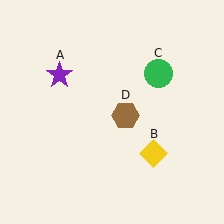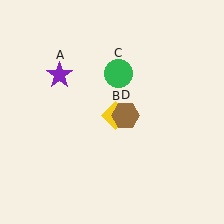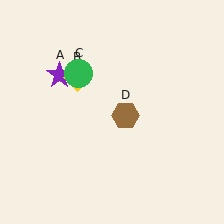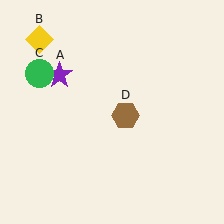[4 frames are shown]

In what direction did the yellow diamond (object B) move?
The yellow diamond (object B) moved up and to the left.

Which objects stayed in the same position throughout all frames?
Purple star (object A) and brown hexagon (object D) remained stationary.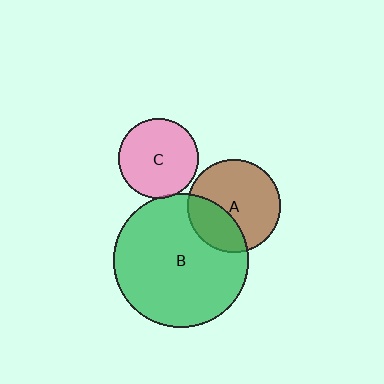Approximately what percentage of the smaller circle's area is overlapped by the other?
Approximately 5%.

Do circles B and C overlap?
Yes.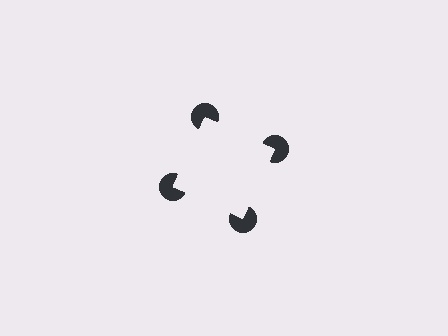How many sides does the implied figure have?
4 sides.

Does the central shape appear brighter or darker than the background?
It typically appears slightly brighter than the background, even though no actual brightness change is drawn.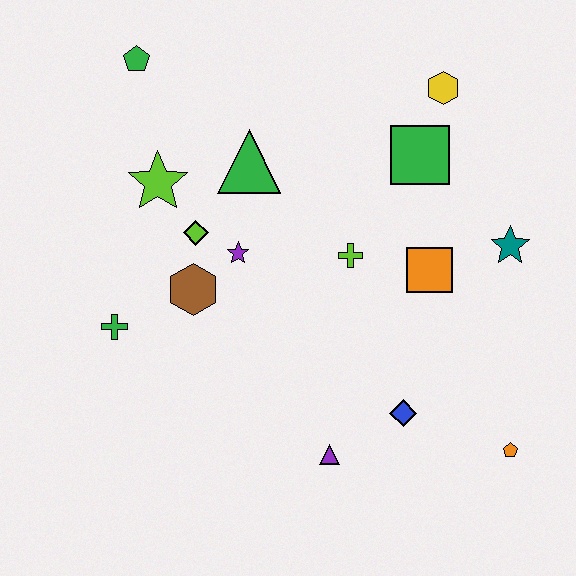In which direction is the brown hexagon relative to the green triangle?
The brown hexagon is below the green triangle.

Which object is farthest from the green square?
The green cross is farthest from the green square.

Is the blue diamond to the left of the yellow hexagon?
Yes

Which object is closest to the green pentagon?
The lime star is closest to the green pentagon.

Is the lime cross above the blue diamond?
Yes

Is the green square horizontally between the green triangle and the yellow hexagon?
Yes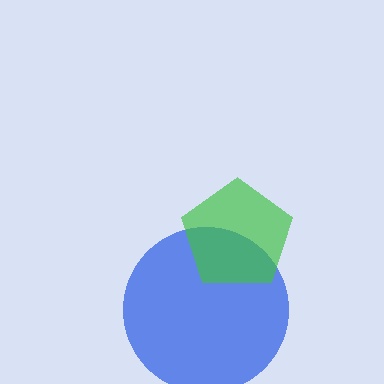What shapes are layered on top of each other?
The layered shapes are: a blue circle, a green pentagon.